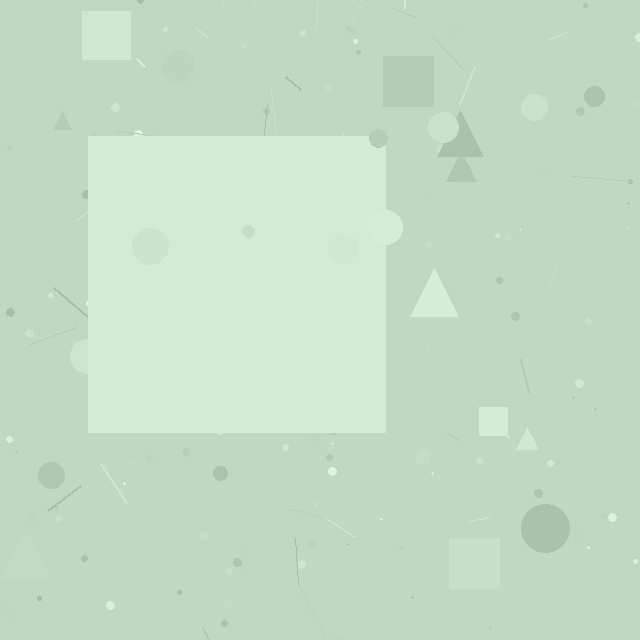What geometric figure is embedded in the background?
A square is embedded in the background.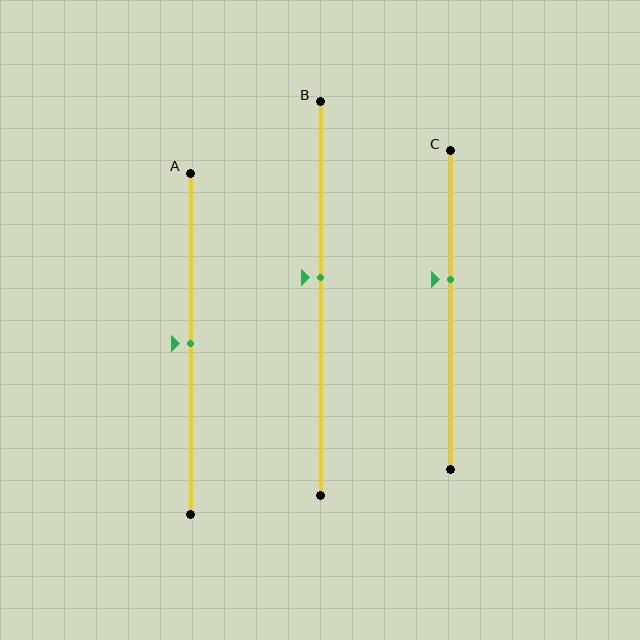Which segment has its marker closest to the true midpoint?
Segment A has its marker closest to the true midpoint.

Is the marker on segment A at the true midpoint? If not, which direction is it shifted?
Yes, the marker on segment A is at the true midpoint.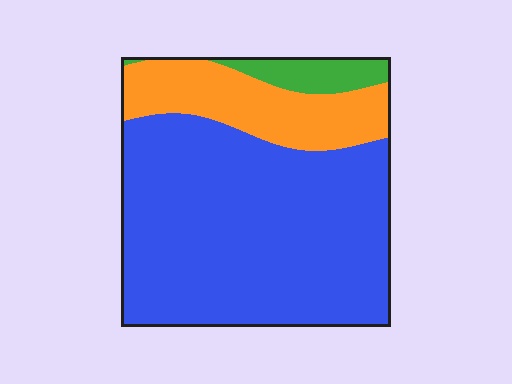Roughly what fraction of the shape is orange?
Orange covers 21% of the shape.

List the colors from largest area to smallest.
From largest to smallest: blue, orange, green.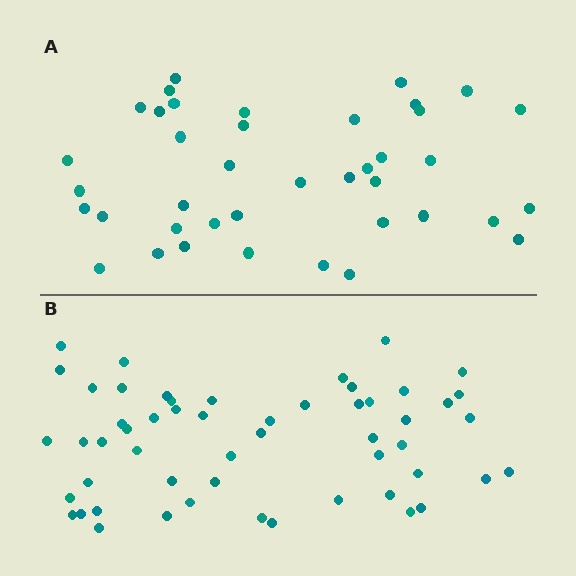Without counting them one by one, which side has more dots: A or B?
Region B (the bottom region) has more dots.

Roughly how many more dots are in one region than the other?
Region B has approximately 15 more dots than region A.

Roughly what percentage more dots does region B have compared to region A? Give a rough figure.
About 35% more.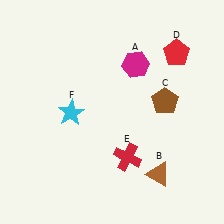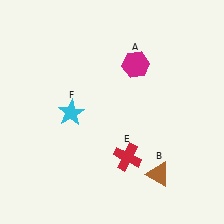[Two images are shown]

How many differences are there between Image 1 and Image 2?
There are 2 differences between the two images.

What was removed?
The red pentagon (D), the brown pentagon (C) were removed in Image 2.